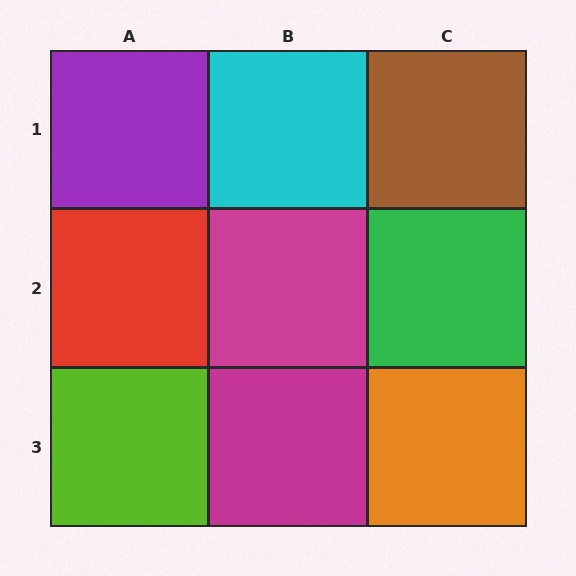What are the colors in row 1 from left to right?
Purple, cyan, brown.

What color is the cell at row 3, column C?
Orange.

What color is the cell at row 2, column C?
Green.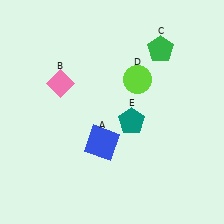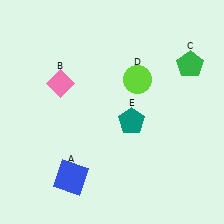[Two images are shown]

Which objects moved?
The objects that moved are: the blue square (A), the green pentagon (C).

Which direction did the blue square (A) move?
The blue square (A) moved down.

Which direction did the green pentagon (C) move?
The green pentagon (C) moved right.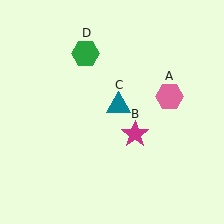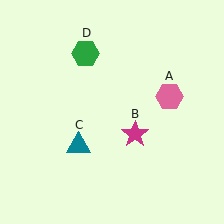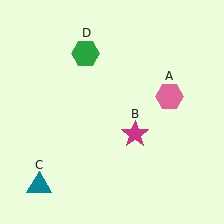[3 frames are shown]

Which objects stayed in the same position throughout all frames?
Pink hexagon (object A) and magenta star (object B) and green hexagon (object D) remained stationary.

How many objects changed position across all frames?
1 object changed position: teal triangle (object C).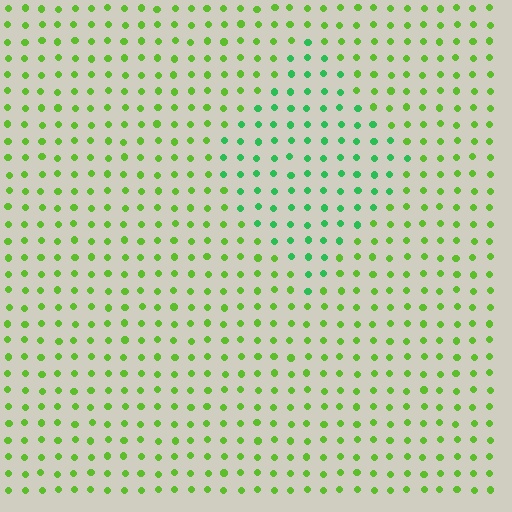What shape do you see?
I see a diamond.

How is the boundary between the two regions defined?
The boundary is defined purely by a slight shift in hue (about 37 degrees). Spacing, size, and orientation are identical on both sides.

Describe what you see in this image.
The image is filled with small lime elements in a uniform arrangement. A diamond-shaped region is visible where the elements are tinted to a slightly different hue, forming a subtle color boundary.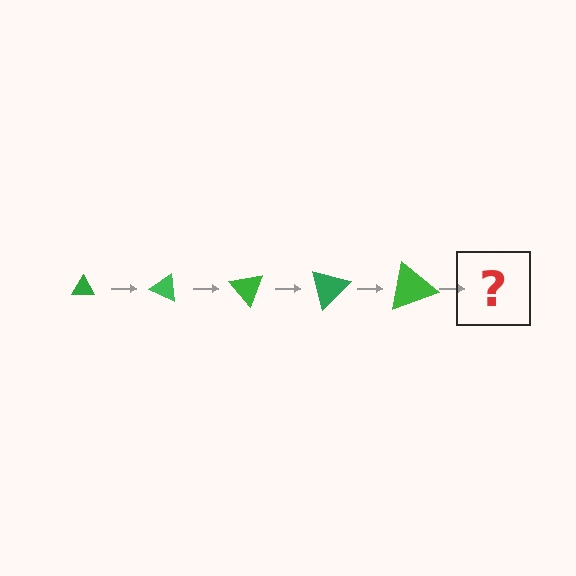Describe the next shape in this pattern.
It should be a triangle, larger than the previous one and rotated 125 degrees from the start.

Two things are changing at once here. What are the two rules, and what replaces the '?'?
The two rules are that the triangle grows larger each step and it rotates 25 degrees each step. The '?' should be a triangle, larger than the previous one and rotated 125 degrees from the start.